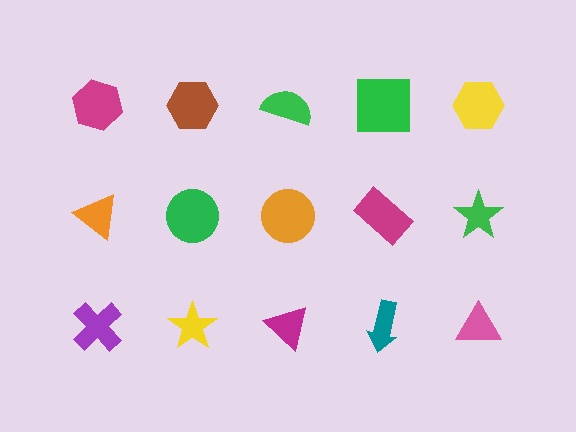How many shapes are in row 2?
5 shapes.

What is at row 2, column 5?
A green star.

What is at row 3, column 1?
A purple cross.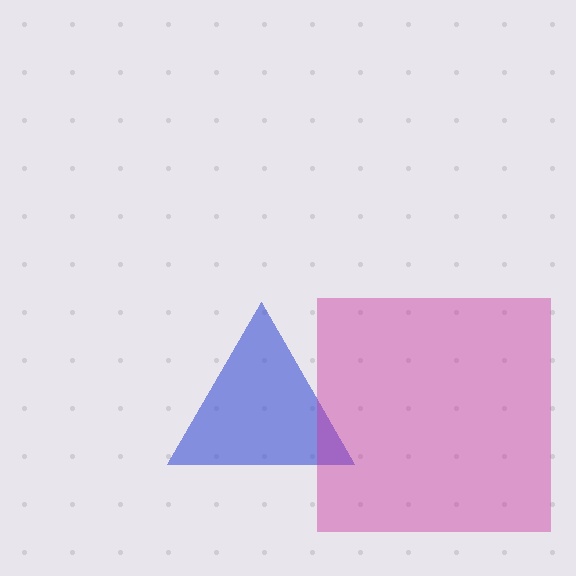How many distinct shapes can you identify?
There are 2 distinct shapes: a blue triangle, a magenta square.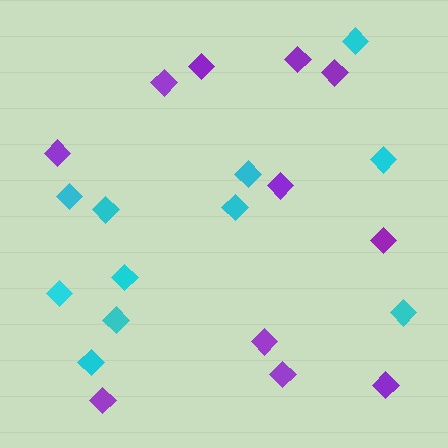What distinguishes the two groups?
There are 2 groups: one group of cyan diamonds (11) and one group of purple diamonds (11).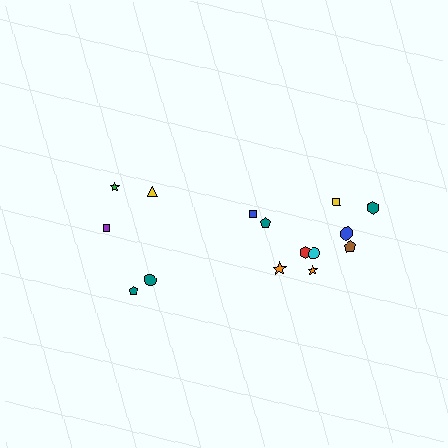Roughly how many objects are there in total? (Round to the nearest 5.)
Roughly 15 objects in total.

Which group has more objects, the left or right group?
The right group.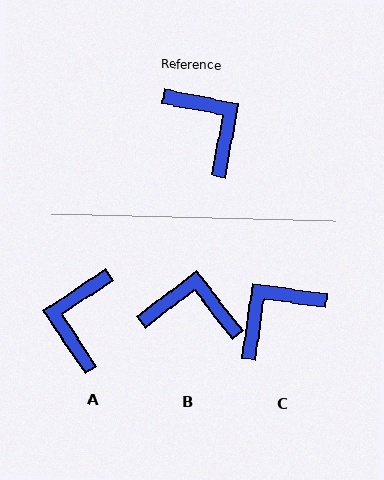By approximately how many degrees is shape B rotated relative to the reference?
Approximately 48 degrees counter-clockwise.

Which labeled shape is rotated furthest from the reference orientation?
A, about 135 degrees away.